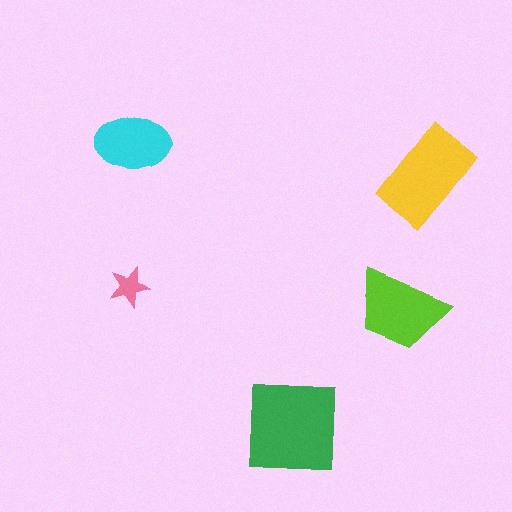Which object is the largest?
The green square.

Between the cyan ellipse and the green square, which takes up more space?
The green square.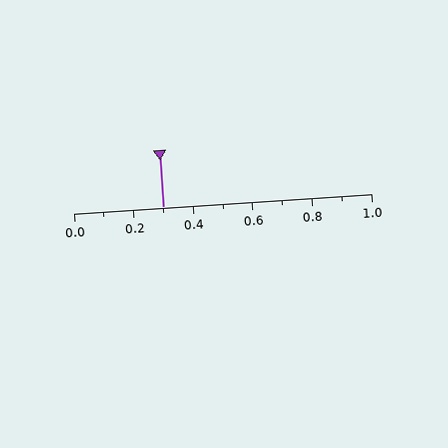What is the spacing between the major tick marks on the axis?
The major ticks are spaced 0.2 apart.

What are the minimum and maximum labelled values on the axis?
The axis runs from 0.0 to 1.0.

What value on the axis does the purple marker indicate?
The marker indicates approximately 0.3.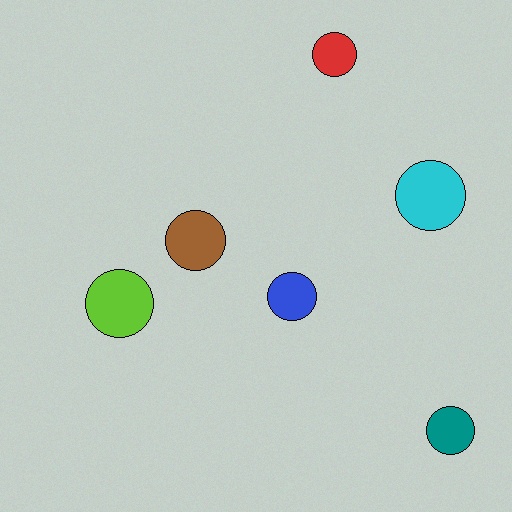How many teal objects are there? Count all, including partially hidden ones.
There is 1 teal object.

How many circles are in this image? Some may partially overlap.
There are 6 circles.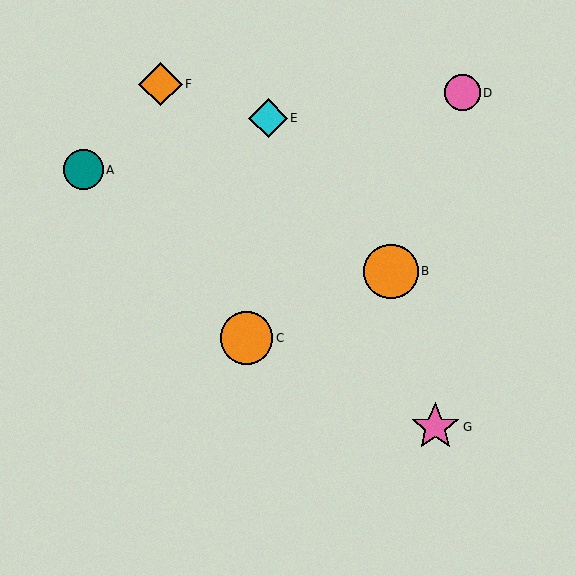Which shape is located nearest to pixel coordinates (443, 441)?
The pink star (labeled G) at (435, 427) is nearest to that location.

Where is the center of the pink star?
The center of the pink star is at (435, 427).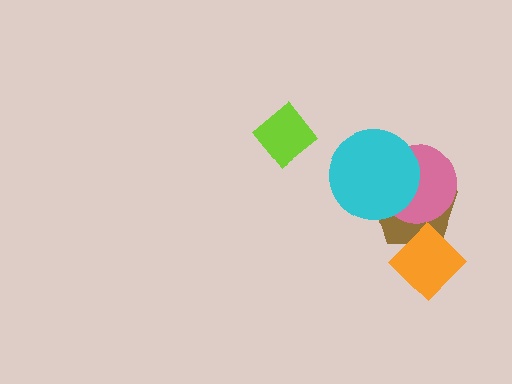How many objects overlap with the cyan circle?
2 objects overlap with the cyan circle.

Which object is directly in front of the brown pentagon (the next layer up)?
The orange diamond is directly in front of the brown pentagon.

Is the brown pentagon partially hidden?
Yes, it is partially covered by another shape.